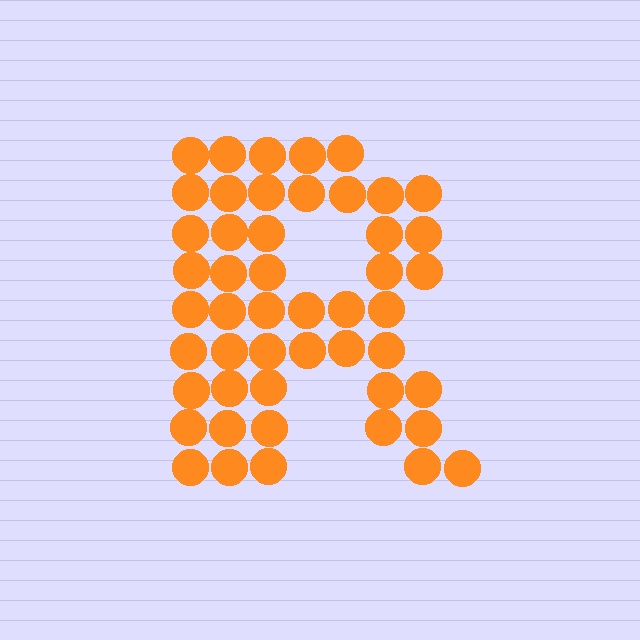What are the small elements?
The small elements are circles.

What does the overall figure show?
The overall figure shows the letter R.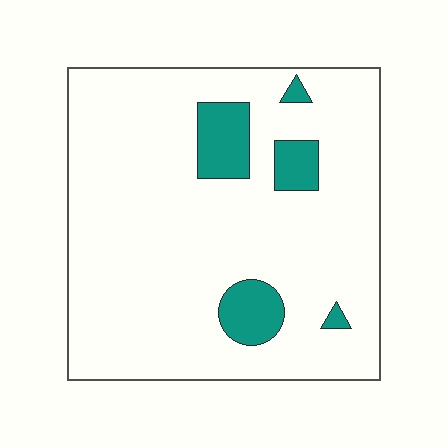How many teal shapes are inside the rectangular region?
5.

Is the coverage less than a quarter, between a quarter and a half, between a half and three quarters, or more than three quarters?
Less than a quarter.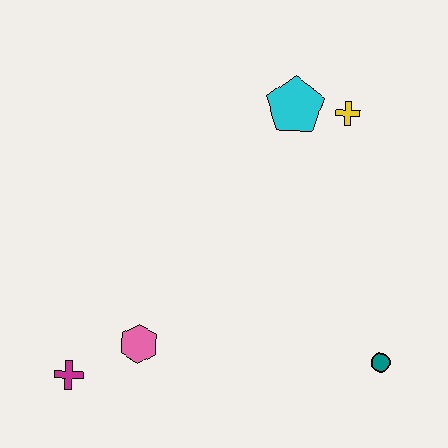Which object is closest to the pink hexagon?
The magenta cross is closest to the pink hexagon.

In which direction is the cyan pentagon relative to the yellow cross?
The cyan pentagon is to the left of the yellow cross.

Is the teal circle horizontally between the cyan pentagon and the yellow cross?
No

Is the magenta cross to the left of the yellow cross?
Yes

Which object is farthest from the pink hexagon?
The yellow cross is farthest from the pink hexagon.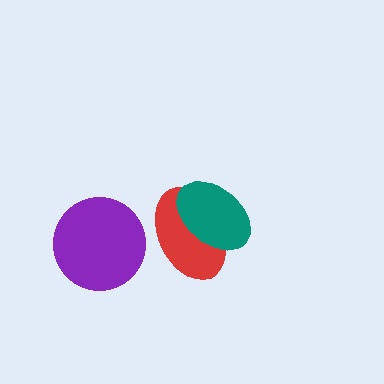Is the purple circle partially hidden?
No, no other shape covers it.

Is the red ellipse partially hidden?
Yes, it is partially covered by another shape.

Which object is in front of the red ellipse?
The teal ellipse is in front of the red ellipse.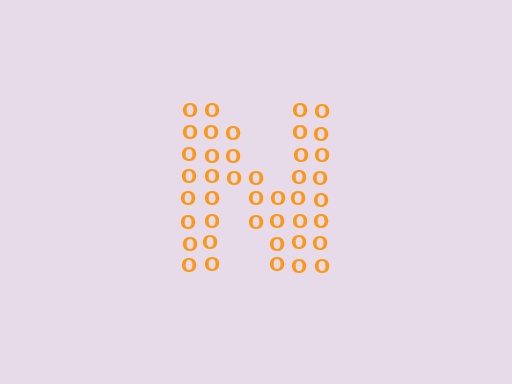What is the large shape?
The large shape is the letter N.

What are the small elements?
The small elements are letter O's.